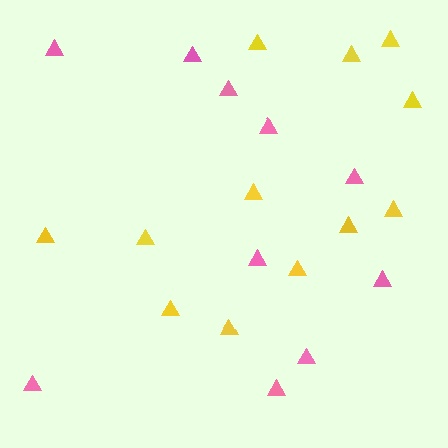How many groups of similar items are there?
There are 2 groups: one group of yellow triangles (12) and one group of pink triangles (10).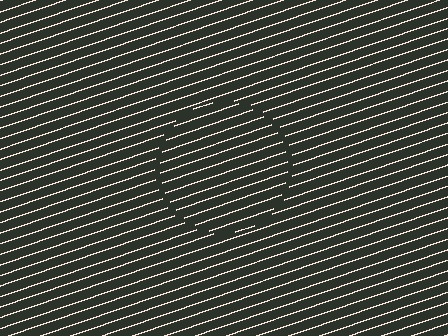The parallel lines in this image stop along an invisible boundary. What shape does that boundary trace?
An illusory circle. The interior of the shape contains the same grating, shifted by half a period — the contour is defined by the phase discontinuity where line-ends from the inner and outer gratings abut.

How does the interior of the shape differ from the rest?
The interior of the shape contains the same grating, shifted by half a period — the contour is defined by the phase discontinuity where line-ends from the inner and outer gratings abut.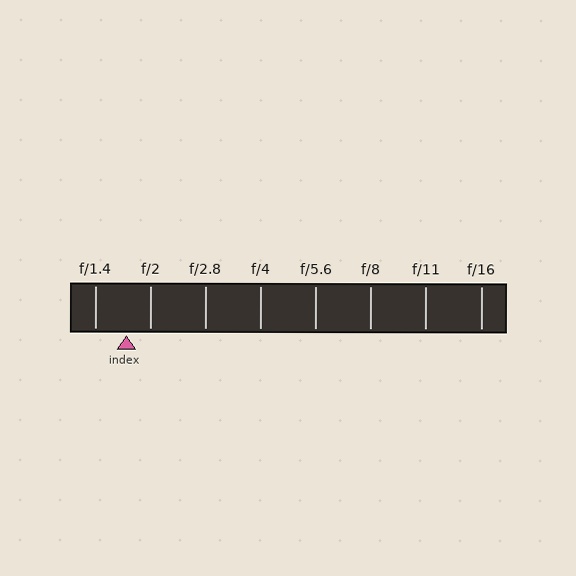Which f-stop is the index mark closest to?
The index mark is closest to f/2.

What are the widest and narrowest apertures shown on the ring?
The widest aperture shown is f/1.4 and the narrowest is f/16.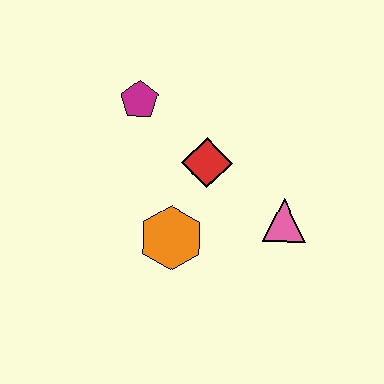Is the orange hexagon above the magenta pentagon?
No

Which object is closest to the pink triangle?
The red diamond is closest to the pink triangle.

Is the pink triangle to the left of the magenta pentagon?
No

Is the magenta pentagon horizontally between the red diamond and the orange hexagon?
No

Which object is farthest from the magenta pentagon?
The pink triangle is farthest from the magenta pentagon.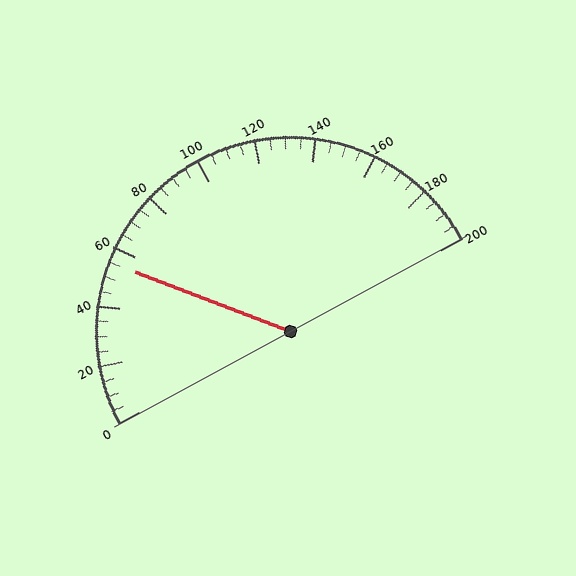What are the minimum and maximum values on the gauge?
The gauge ranges from 0 to 200.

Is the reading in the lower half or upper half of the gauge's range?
The reading is in the lower half of the range (0 to 200).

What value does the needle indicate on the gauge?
The needle indicates approximately 55.